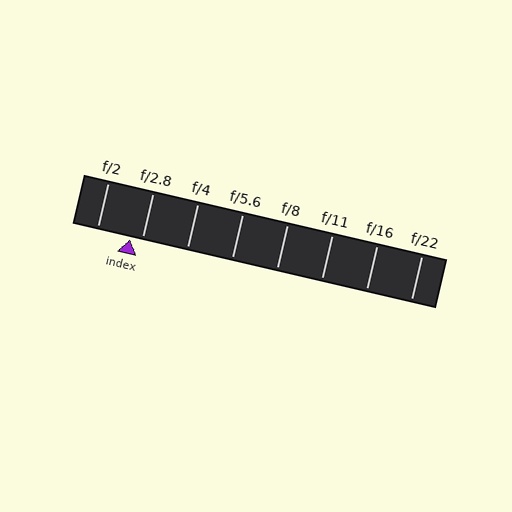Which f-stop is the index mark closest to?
The index mark is closest to f/2.8.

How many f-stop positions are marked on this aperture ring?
There are 8 f-stop positions marked.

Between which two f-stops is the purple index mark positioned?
The index mark is between f/2 and f/2.8.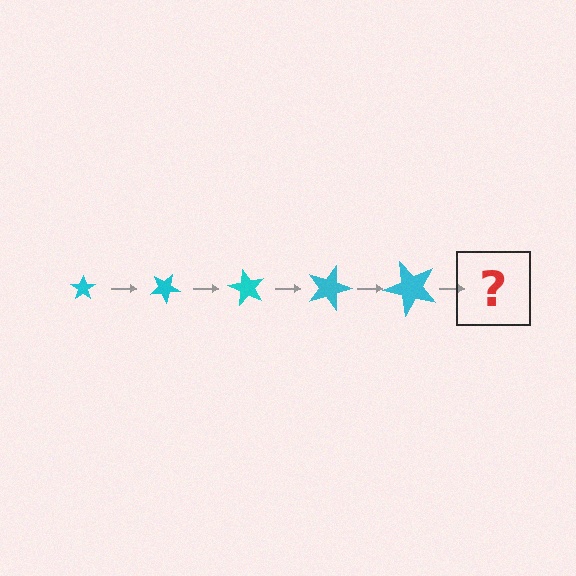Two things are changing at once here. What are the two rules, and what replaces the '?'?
The two rules are that the star grows larger each step and it rotates 30 degrees each step. The '?' should be a star, larger than the previous one and rotated 150 degrees from the start.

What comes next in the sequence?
The next element should be a star, larger than the previous one and rotated 150 degrees from the start.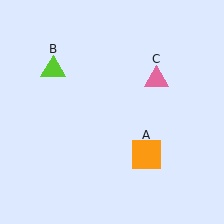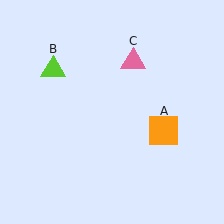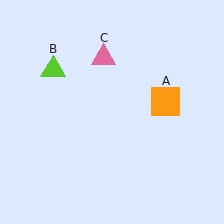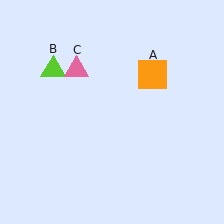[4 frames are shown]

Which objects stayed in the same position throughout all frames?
Lime triangle (object B) remained stationary.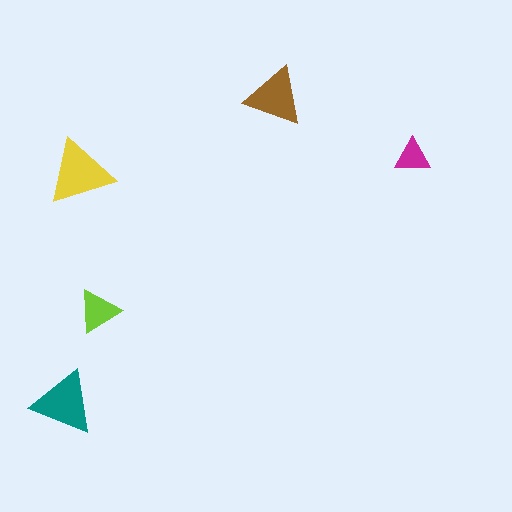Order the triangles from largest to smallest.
the yellow one, the teal one, the brown one, the lime one, the magenta one.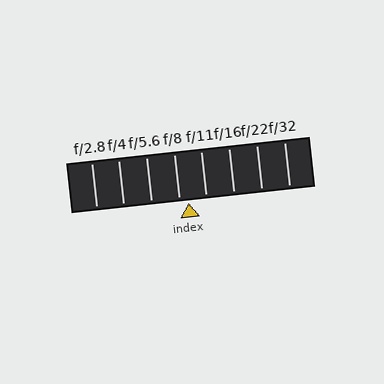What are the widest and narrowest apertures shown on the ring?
The widest aperture shown is f/2.8 and the narrowest is f/32.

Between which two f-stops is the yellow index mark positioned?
The index mark is between f/8 and f/11.